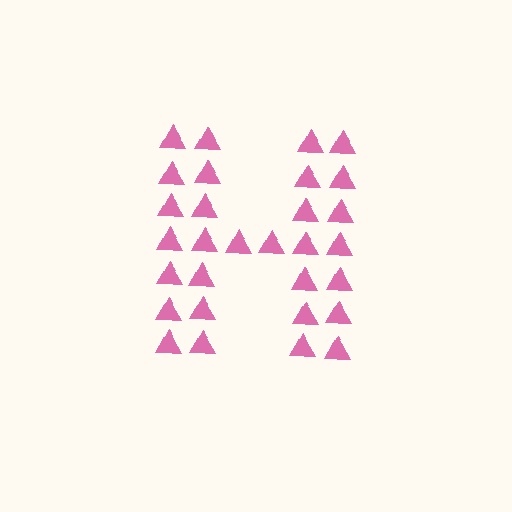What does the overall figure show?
The overall figure shows the letter H.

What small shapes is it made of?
It is made of small triangles.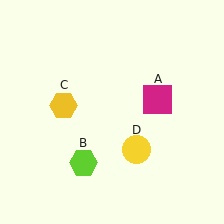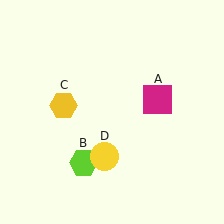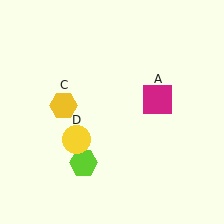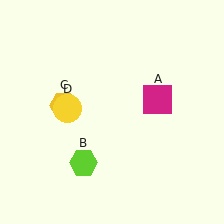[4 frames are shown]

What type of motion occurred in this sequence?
The yellow circle (object D) rotated clockwise around the center of the scene.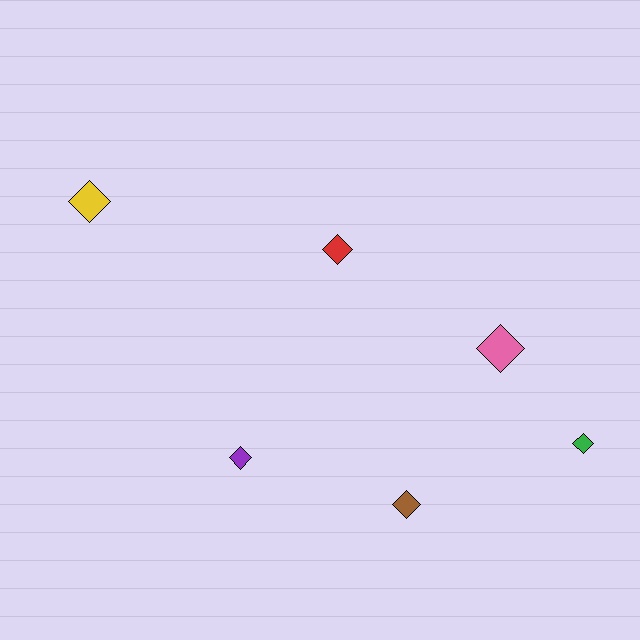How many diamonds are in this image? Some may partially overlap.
There are 6 diamonds.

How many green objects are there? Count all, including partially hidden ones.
There is 1 green object.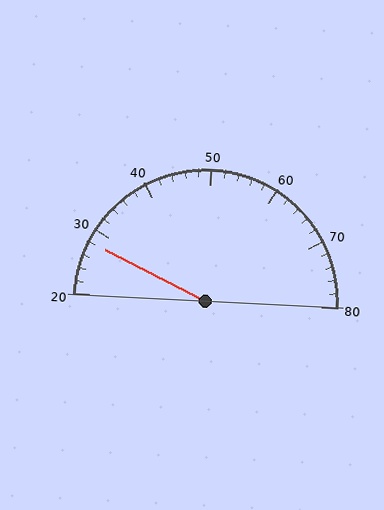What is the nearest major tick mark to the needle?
The nearest major tick mark is 30.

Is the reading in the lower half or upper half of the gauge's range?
The reading is in the lower half of the range (20 to 80).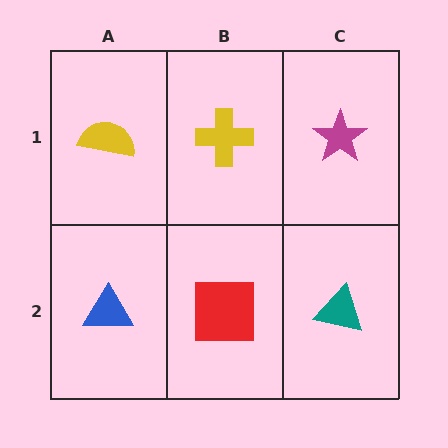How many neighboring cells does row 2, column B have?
3.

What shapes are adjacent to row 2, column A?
A yellow semicircle (row 1, column A), a red square (row 2, column B).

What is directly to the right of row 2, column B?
A teal triangle.